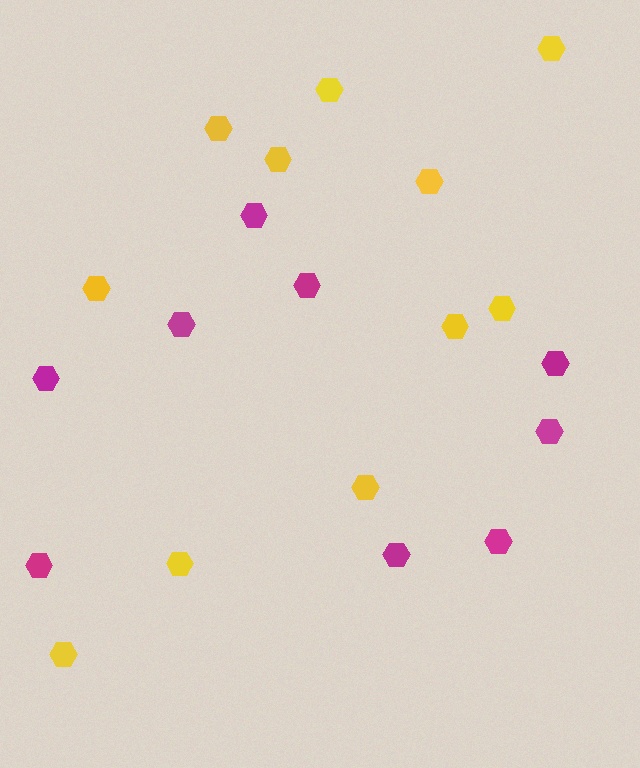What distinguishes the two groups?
There are 2 groups: one group of yellow hexagons (11) and one group of magenta hexagons (9).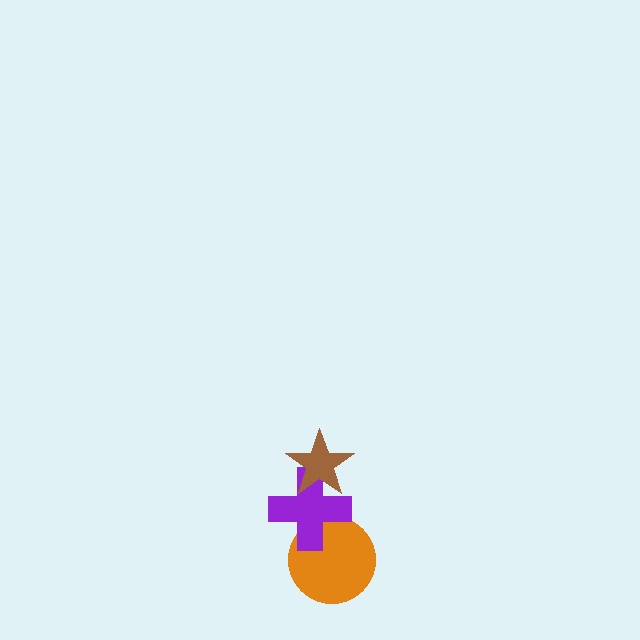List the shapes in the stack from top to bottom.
From top to bottom: the brown star, the purple cross, the orange circle.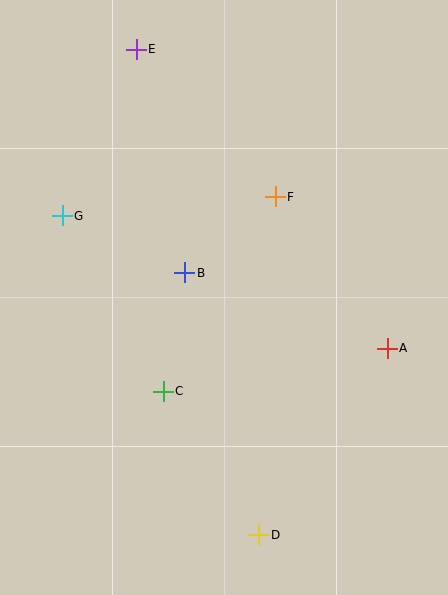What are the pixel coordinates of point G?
Point G is at (62, 216).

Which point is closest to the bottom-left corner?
Point C is closest to the bottom-left corner.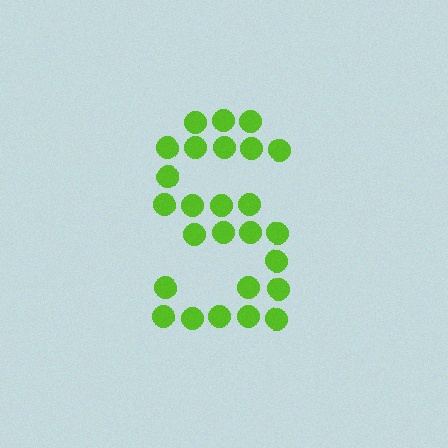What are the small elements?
The small elements are circles.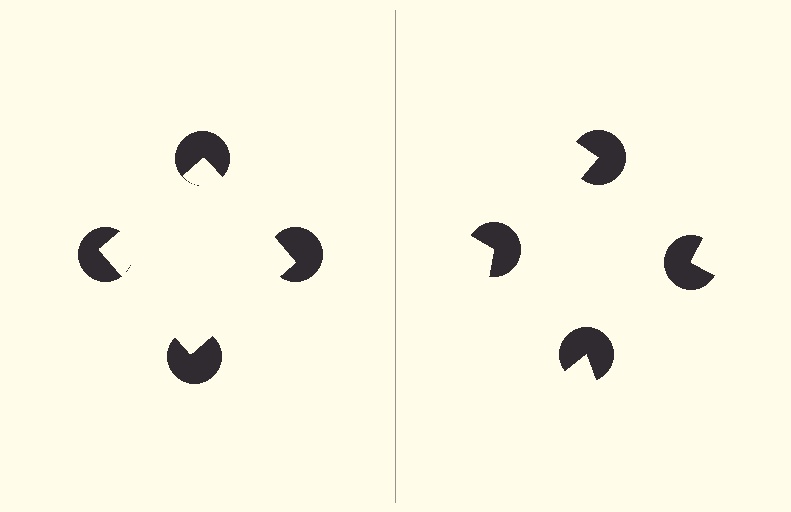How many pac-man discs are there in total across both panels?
8 — 4 on each side.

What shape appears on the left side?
An illusory square.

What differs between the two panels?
The pac-man discs are positioned identically on both sides; only the wedge orientations differ. On the left they align to a square; on the right they are misaligned.